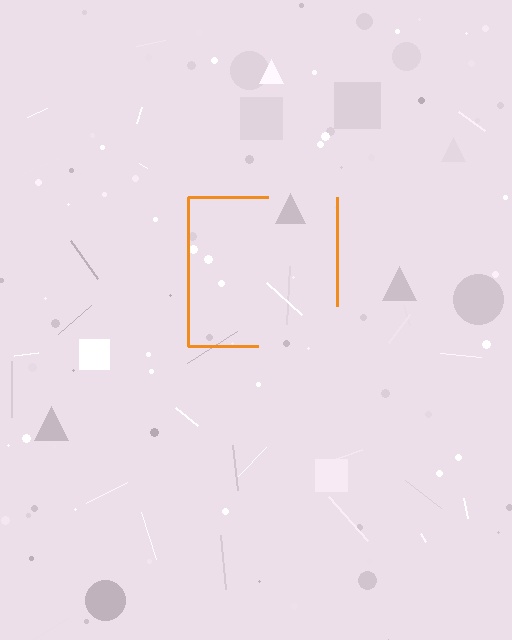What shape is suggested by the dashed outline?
The dashed outline suggests a square.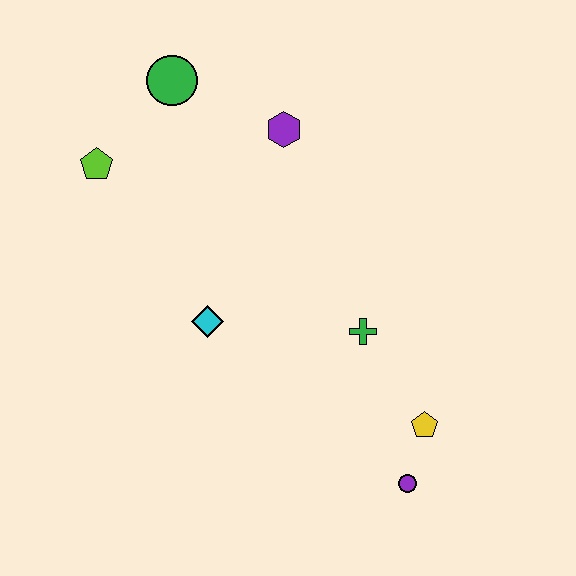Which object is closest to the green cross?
The yellow pentagon is closest to the green cross.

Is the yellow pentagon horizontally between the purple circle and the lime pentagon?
No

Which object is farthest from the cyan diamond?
The purple circle is farthest from the cyan diamond.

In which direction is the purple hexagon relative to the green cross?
The purple hexagon is above the green cross.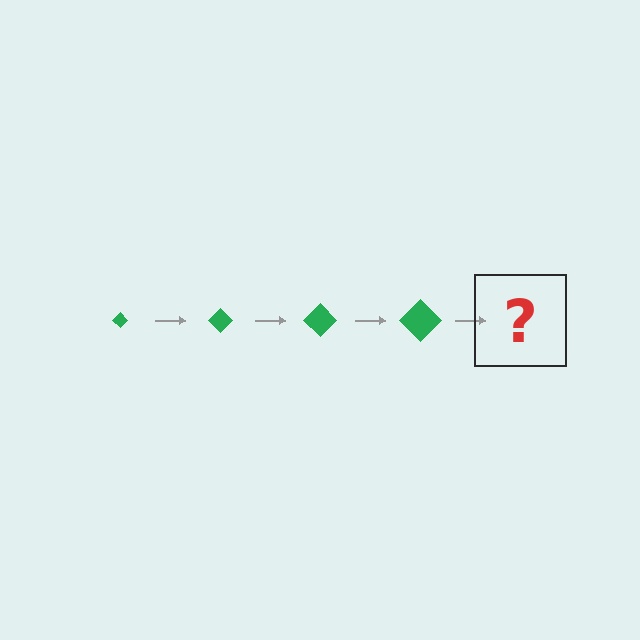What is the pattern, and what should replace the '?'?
The pattern is that the diamond gets progressively larger each step. The '?' should be a green diamond, larger than the previous one.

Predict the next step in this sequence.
The next step is a green diamond, larger than the previous one.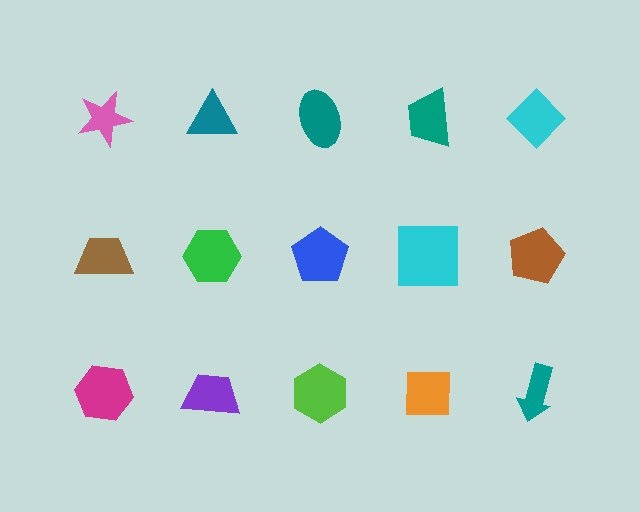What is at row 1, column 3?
A teal ellipse.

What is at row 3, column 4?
An orange square.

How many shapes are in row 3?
5 shapes.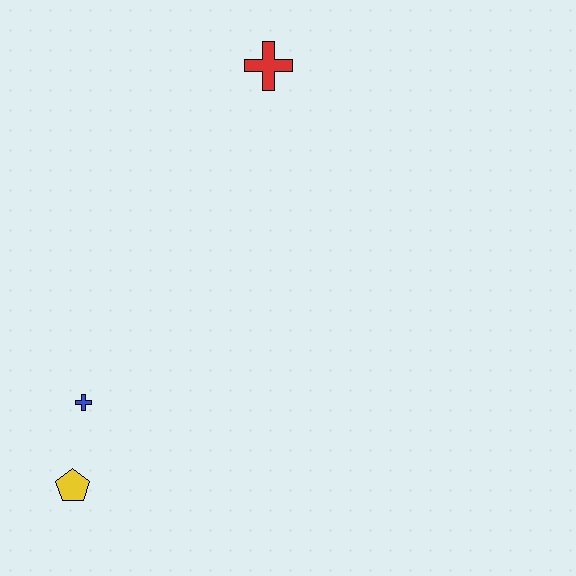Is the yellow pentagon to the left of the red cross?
Yes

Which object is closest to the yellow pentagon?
The blue cross is closest to the yellow pentagon.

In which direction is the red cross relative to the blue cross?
The red cross is above the blue cross.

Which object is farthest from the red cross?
The yellow pentagon is farthest from the red cross.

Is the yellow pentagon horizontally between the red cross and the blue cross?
No